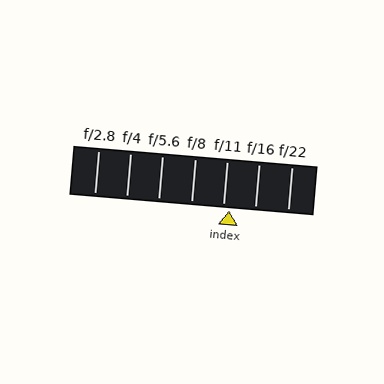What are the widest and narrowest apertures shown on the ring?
The widest aperture shown is f/2.8 and the narrowest is f/22.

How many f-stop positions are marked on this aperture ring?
There are 7 f-stop positions marked.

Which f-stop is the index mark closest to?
The index mark is closest to f/11.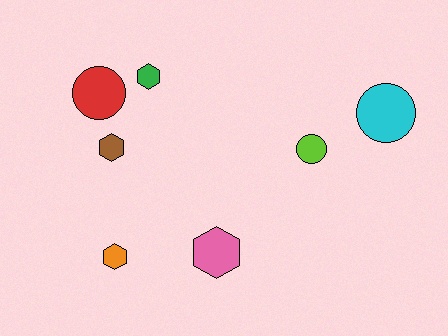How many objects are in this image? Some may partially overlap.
There are 7 objects.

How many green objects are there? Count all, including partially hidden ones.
There is 1 green object.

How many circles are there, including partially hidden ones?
There are 3 circles.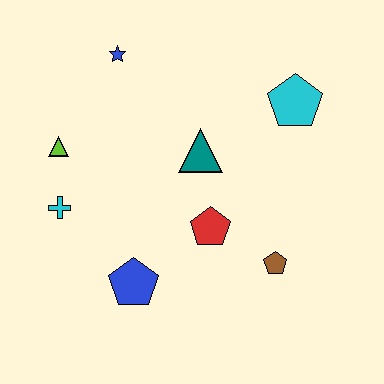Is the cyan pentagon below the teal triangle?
No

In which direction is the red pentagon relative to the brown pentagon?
The red pentagon is to the left of the brown pentagon.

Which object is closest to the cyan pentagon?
The teal triangle is closest to the cyan pentagon.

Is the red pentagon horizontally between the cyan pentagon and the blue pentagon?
Yes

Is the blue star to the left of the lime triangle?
No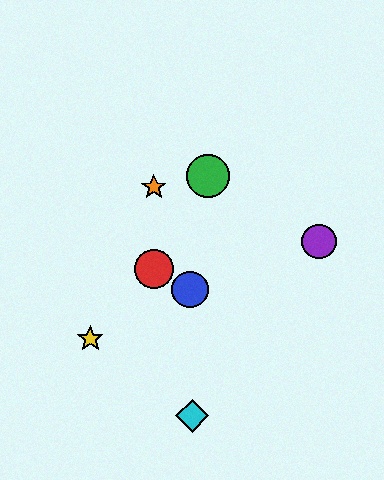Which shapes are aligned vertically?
The red circle, the orange star are aligned vertically.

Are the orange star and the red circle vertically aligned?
Yes, both are at x≈154.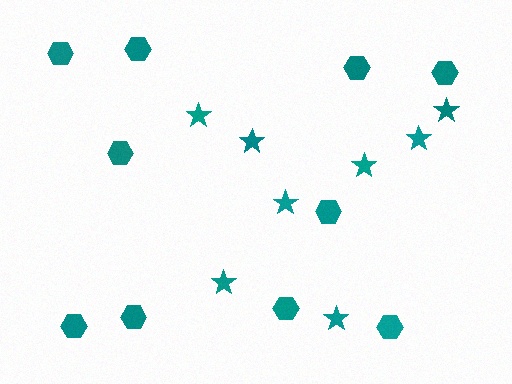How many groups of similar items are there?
There are 2 groups: one group of hexagons (10) and one group of stars (8).